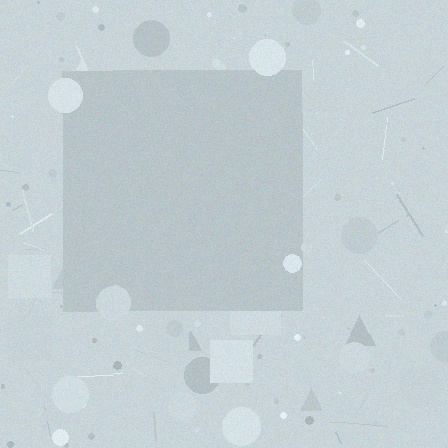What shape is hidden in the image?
A square is hidden in the image.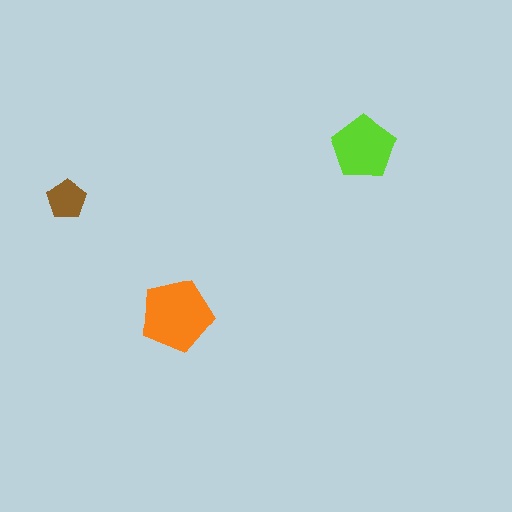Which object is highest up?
The lime pentagon is topmost.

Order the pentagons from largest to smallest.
the orange one, the lime one, the brown one.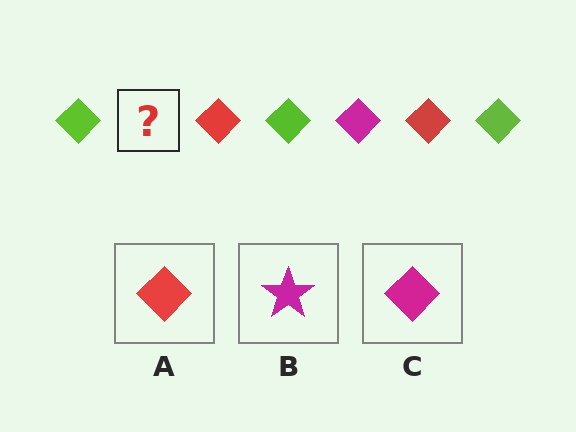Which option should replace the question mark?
Option C.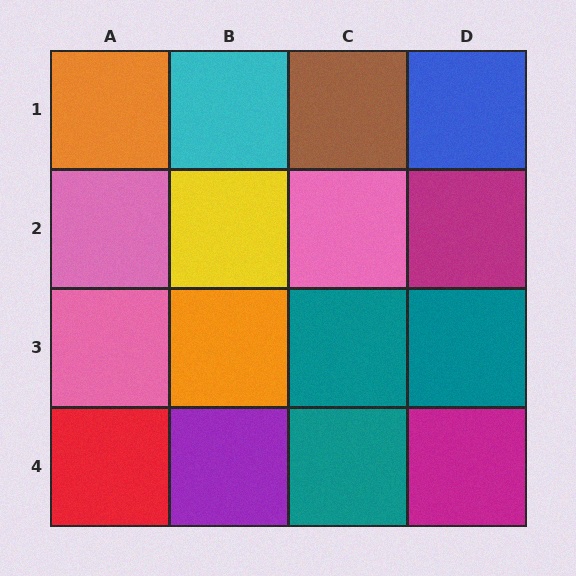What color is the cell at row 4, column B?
Purple.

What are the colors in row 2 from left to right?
Pink, yellow, pink, magenta.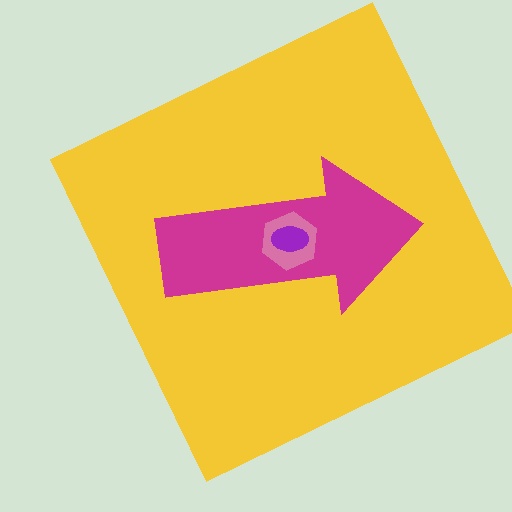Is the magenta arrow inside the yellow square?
Yes.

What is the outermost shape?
The yellow square.